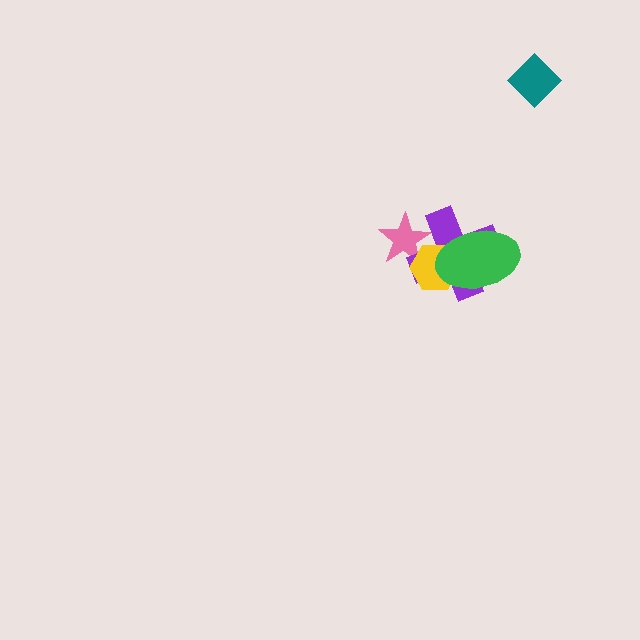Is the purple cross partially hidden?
Yes, it is partially covered by another shape.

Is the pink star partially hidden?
Yes, it is partially covered by another shape.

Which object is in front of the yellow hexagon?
The green ellipse is in front of the yellow hexagon.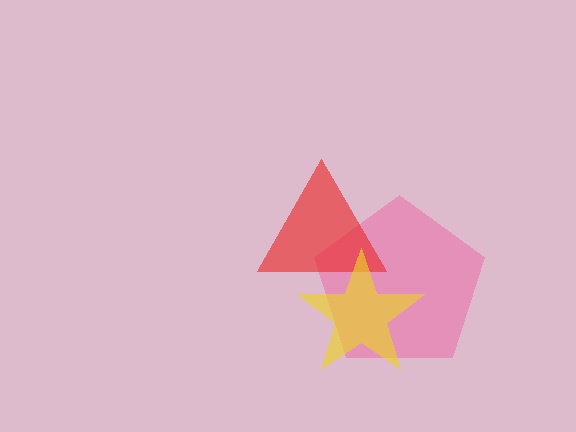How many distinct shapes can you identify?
There are 3 distinct shapes: a pink pentagon, a red triangle, a yellow star.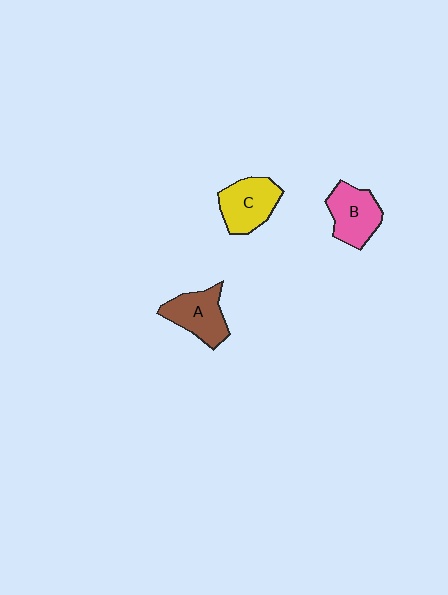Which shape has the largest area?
Shape C (yellow).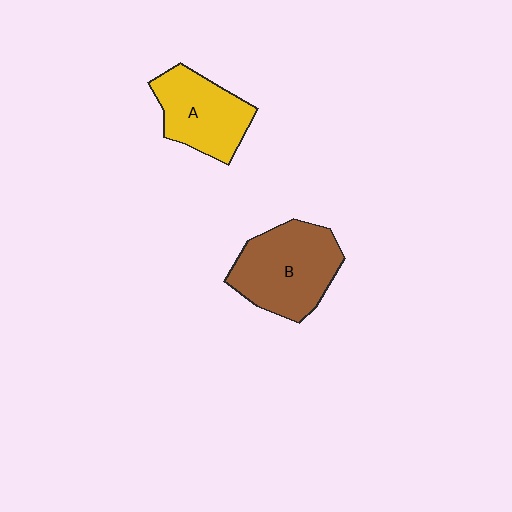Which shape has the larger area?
Shape B (brown).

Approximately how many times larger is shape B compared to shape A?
Approximately 1.3 times.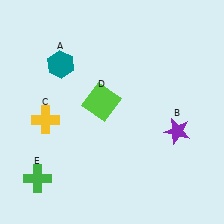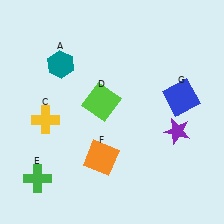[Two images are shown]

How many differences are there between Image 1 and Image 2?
There are 2 differences between the two images.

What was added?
An orange square (F), a blue square (G) were added in Image 2.